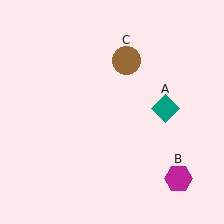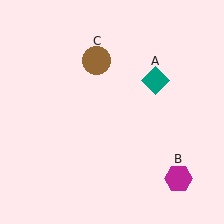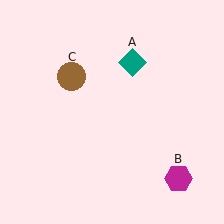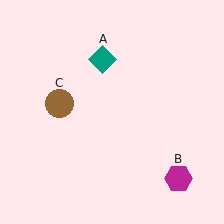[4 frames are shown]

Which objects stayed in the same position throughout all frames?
Magenta hexagon (object B) remained stationary.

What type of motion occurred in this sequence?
The teal diamond (object A), brown circle (object C) rotated counterclockwise around the center of the scene.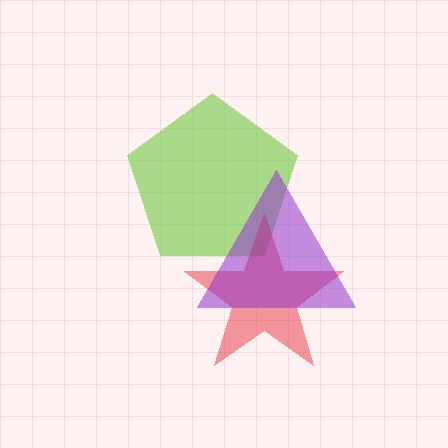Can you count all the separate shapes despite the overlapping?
Yes, there are 3 separate shapes.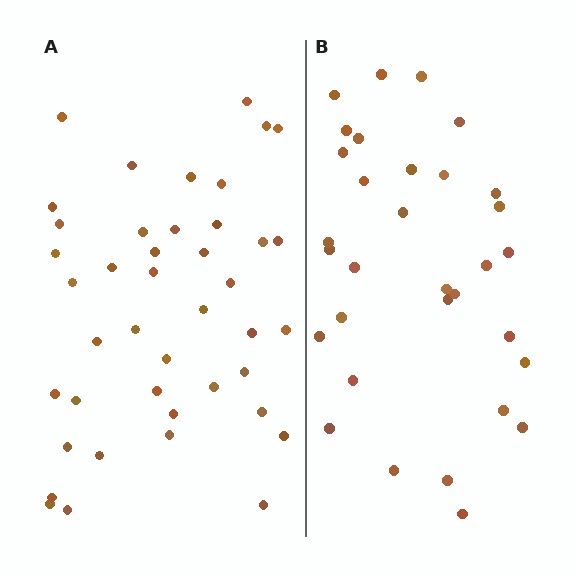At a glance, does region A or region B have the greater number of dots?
Region A (the left region) has more dots.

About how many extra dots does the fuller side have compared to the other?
Region A has roughly 10 or so more dots than region B.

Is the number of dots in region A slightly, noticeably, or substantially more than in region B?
Region A has noticeably more, but not dramatically so. The ratio is roughly 1.3 to 1.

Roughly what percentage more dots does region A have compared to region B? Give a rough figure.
About 30% more.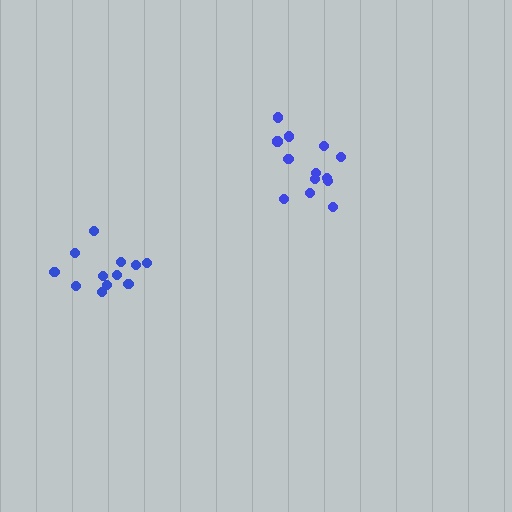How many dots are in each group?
Group 1: 13 dots, Group 2: 13 dots (26 total).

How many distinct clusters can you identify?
There are 2 distinct clusters.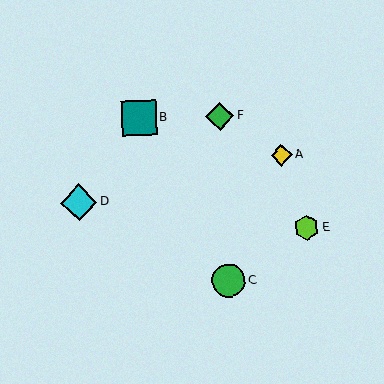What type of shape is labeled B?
Shape B is a teal square.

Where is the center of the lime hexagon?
The center of the lime hexagon is at (307, 227).